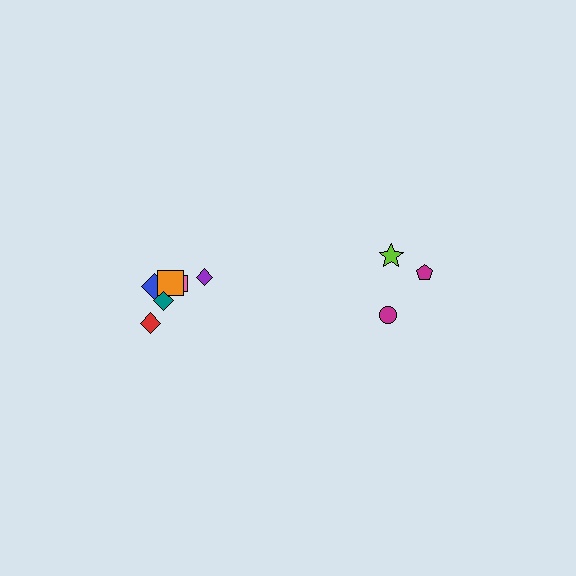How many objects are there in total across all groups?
There are 9 objects.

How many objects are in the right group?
There are 3 objects.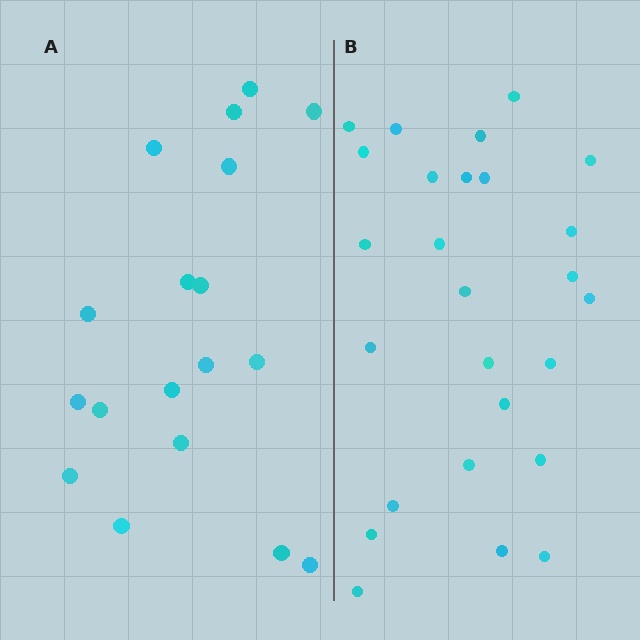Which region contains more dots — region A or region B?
Region B (the right region) has more dots.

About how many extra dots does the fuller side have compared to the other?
Region B has roughly 8 or so more dots than region A.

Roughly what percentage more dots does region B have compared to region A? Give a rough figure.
About 45% more.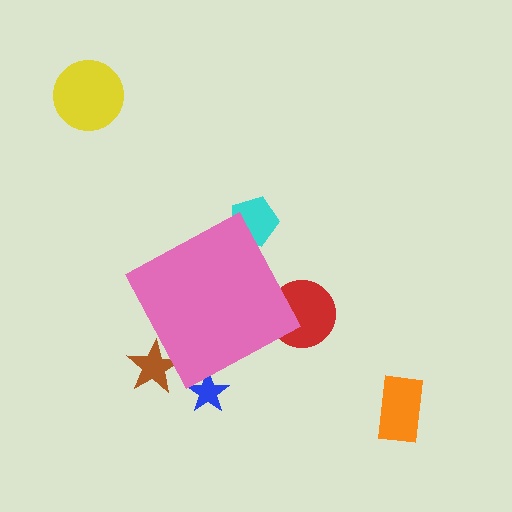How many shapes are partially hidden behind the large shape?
4 shapes are partially hidden.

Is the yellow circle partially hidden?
No, the yellow circle is fully visible.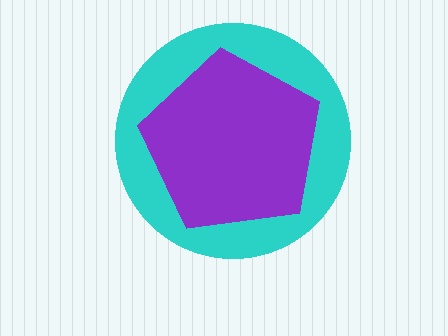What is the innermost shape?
The purple pentagon.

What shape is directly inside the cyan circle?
The purple pentagon.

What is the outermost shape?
The cyan circle.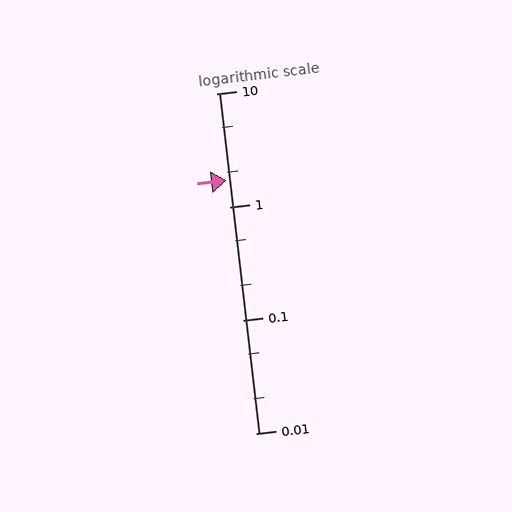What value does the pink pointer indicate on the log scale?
The pointer indicates approximately 1.7.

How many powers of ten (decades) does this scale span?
The scale spans 3 decades, from 0.01 to 10.